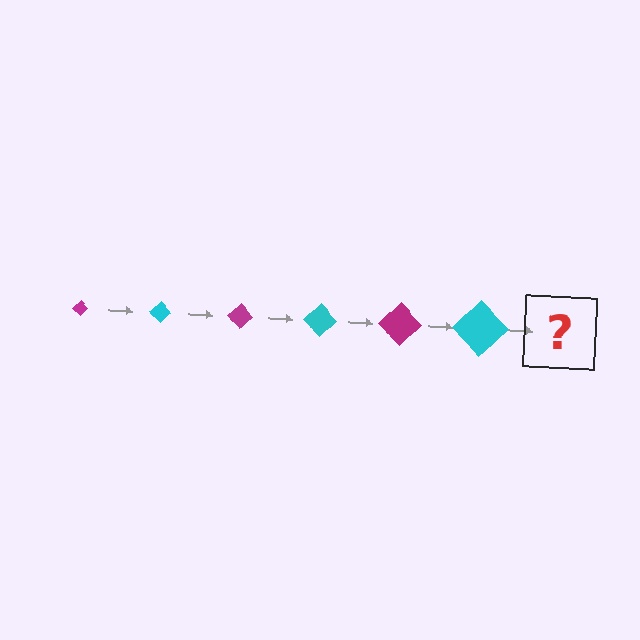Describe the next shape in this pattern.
It should be a magenta diamond, larger than the previous one.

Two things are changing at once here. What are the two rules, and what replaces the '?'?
The two rules are that the diamond grows larger each step and the color cycles through magenta and cyan. The '?' should be a magenta diamond, larger than the previous one.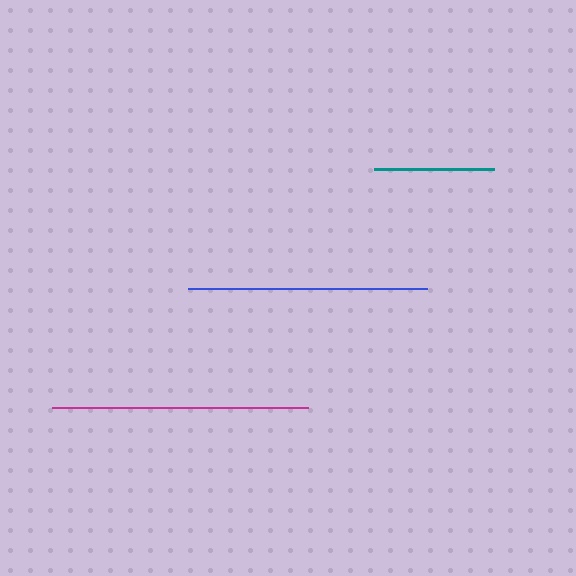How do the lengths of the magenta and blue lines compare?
The magenta and blue lines are approximately the same length.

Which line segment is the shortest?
The teal line is the shortest at approximately 120 pixels.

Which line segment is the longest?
The magenta line is the longest at approximately 256 pixels.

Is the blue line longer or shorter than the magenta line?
The magenta line is longer than the blue line.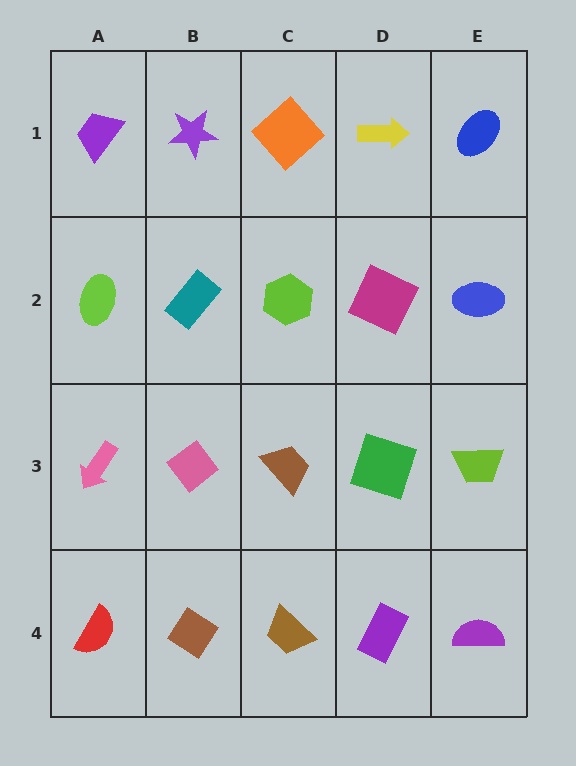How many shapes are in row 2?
5 shapes.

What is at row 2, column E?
A blue ellipse.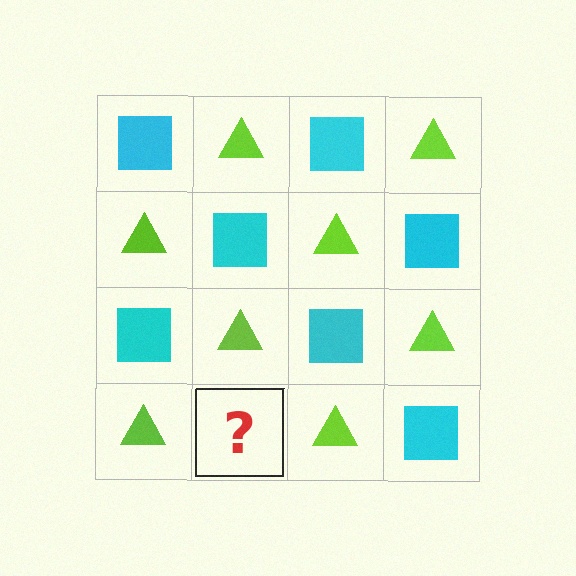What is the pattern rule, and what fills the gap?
The rule is that it alternates cyan square and lime triangle in a checkerboard pattern. The gap should be filled with a cyan square.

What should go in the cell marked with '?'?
The missing cell should contain a cyan square.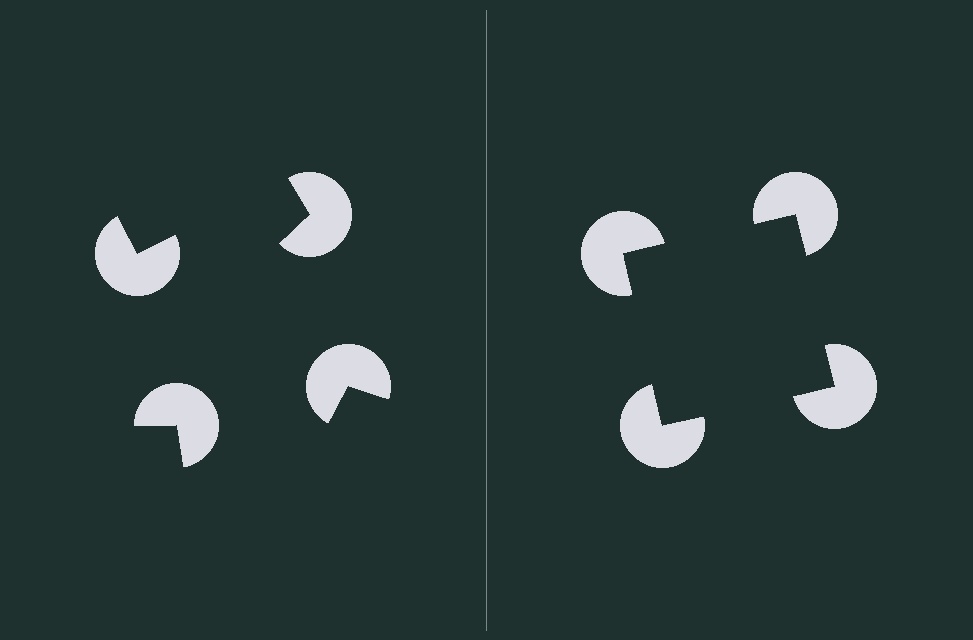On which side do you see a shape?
An illusory square appears on the right side. On the left side the wedge cuts are rotated, so no coherent shape forms.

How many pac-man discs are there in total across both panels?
8 — 4 on each side.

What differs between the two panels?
The pac-man discs are positioned identically on both sides; only the wedge orientations differ. On the right they align to a square; on the left they are misaligned.